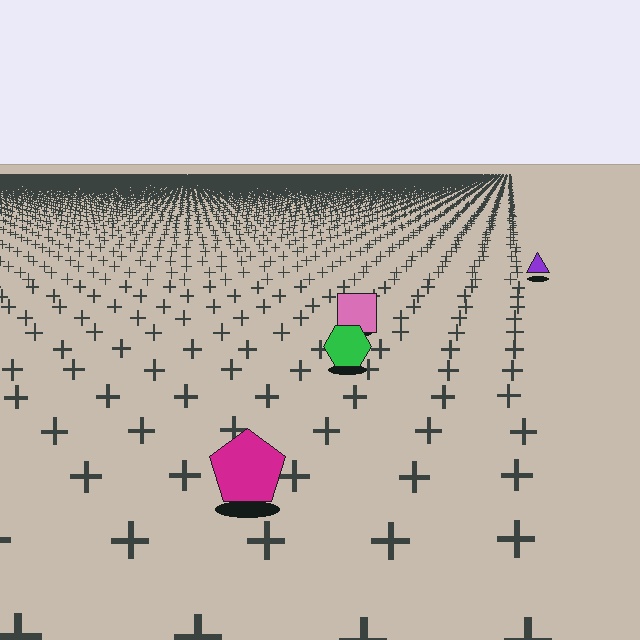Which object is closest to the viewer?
The magenta pentagon is closest. The texture marks near it are larger and more spread out.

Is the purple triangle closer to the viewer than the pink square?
No. The pink square is closer — you can tell from the texture gradient: the ground texture is coarser near it.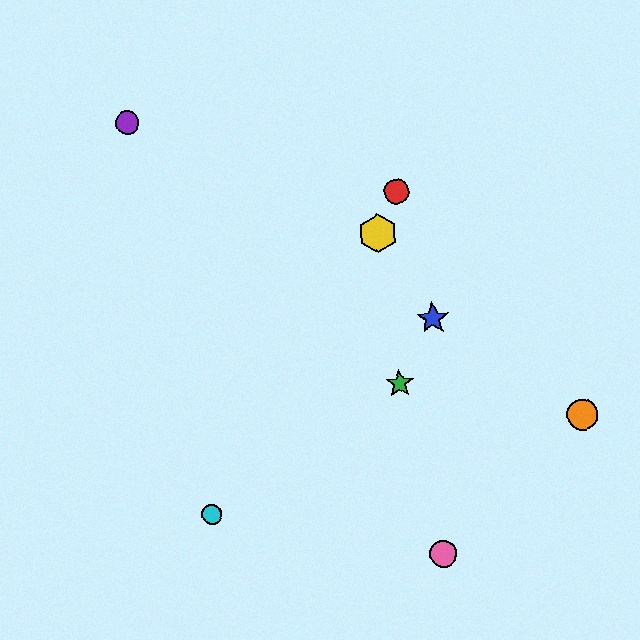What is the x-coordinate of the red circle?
The red circle is at x≈396.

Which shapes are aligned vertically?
The blue star, the pink circle are aligned vertically.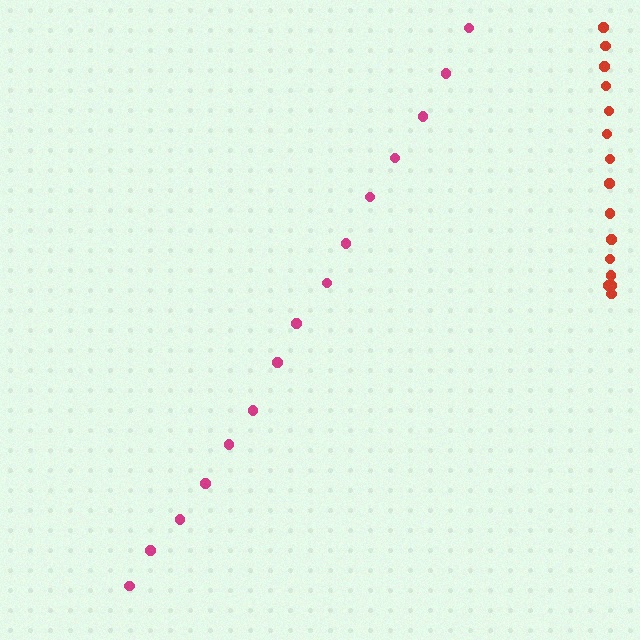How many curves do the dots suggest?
There are 2 distinct paths.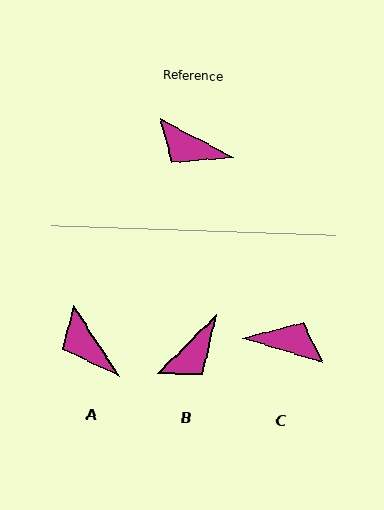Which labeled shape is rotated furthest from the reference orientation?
C, about 169 degrees away.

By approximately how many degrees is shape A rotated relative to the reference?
Approximately 29 degrees clockwise.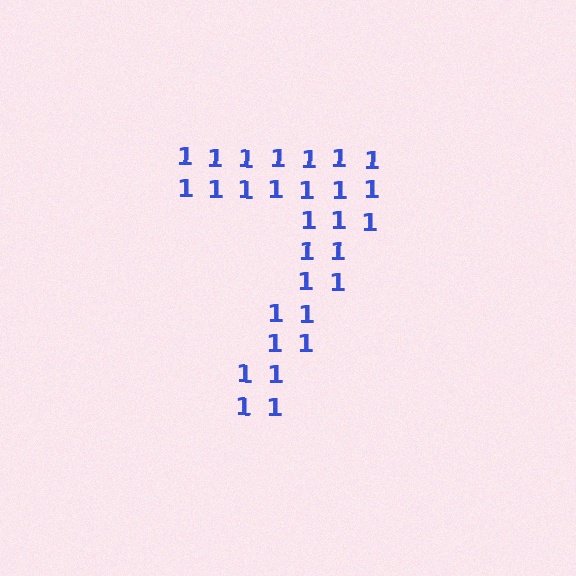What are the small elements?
The small elements are digit 1's.